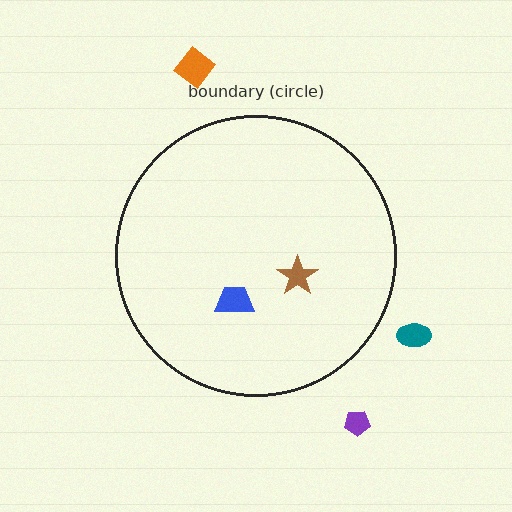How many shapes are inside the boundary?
2 inside, 3 outside.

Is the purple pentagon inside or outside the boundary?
Outside.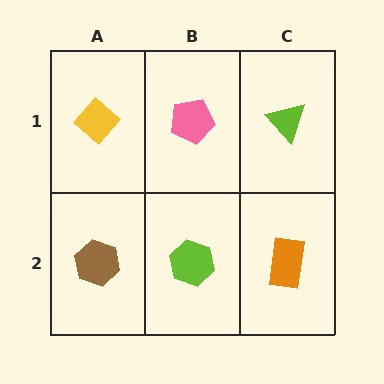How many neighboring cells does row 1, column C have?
2.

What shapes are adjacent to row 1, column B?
A lime hexagon (row 2, column B), a yellow diamond (row 1, column A), a lime triangle (row 1, column C).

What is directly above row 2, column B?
A pink pentagon.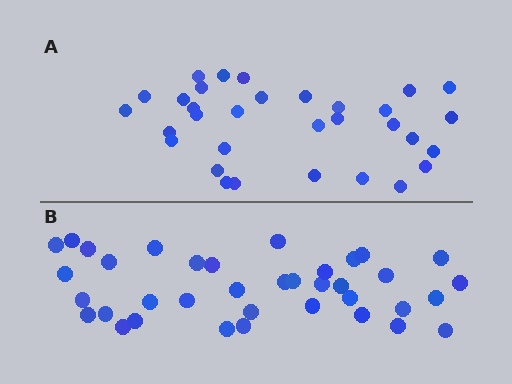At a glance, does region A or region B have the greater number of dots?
Region B (the bottom region) has more dots.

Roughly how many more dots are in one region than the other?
Region B has about 5 more dots than region A.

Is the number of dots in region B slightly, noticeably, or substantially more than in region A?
Region B has only slightly more — the two regions are fairly close. The ratio is roughly 1.2 to 1.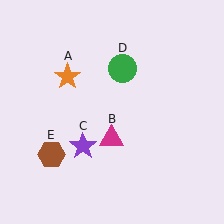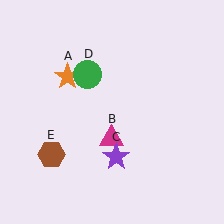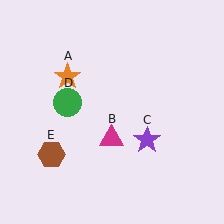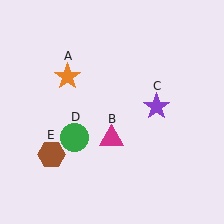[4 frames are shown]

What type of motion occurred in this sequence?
The purple star (object C), green circle (object D) rotated counterclockwise around the center of the scene.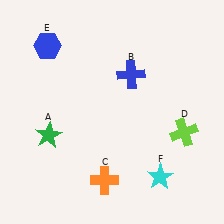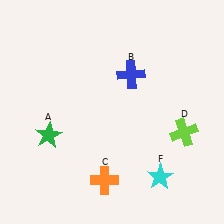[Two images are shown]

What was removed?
The blue hexagon (E) was removed in Image 2.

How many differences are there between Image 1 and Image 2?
There is 1 difference between the two images.